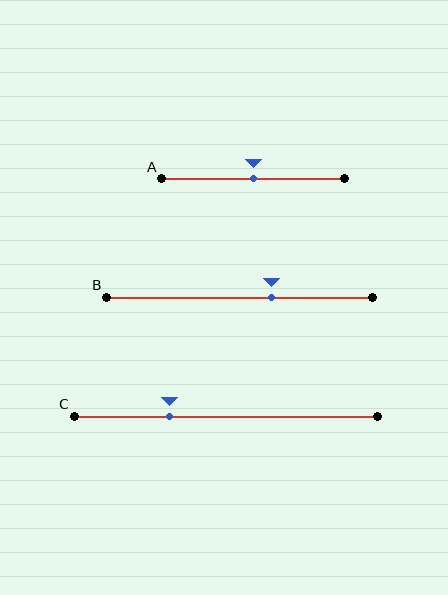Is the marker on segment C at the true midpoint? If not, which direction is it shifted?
No, the marker on segment C is shifted to the left by about 19% of the segment length.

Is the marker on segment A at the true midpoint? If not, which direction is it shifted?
Yes, the marker on segment A is at the true midpoint.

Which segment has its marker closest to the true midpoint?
Segment A has its marker closest to the true midpoint.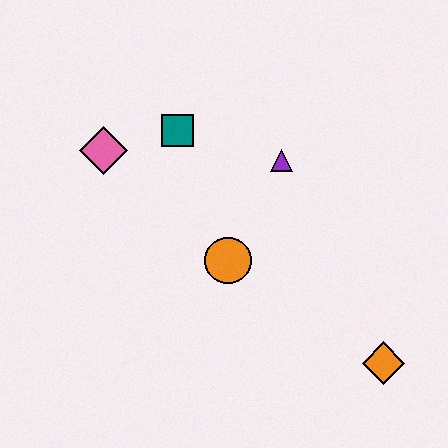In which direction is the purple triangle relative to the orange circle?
The purple triangle is above the orange circle.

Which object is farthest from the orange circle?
The orange diamond is farthest from the orange circle.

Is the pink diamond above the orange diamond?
Yes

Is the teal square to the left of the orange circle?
Yes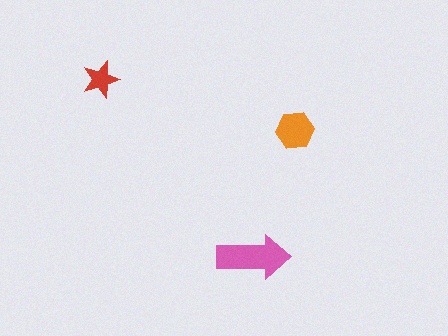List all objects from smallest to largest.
The red star, the orange hexagon, the pink arrow.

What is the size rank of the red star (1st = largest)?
3rd.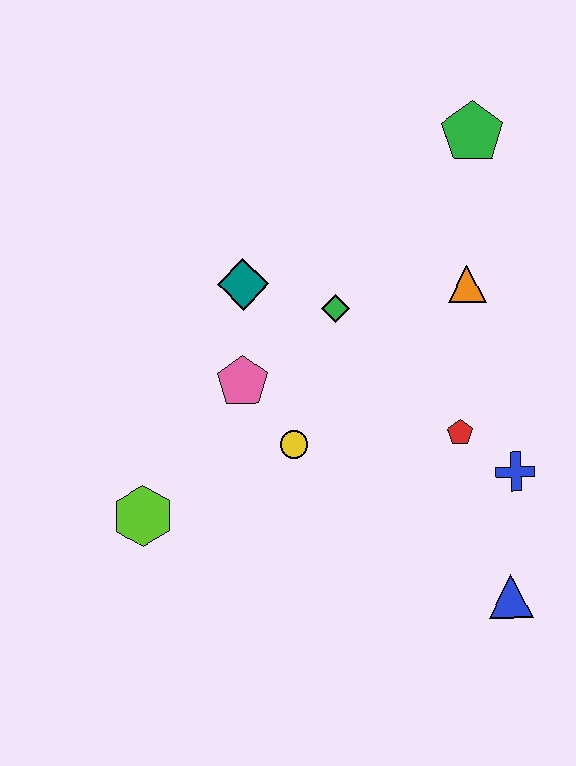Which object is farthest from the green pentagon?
The lime hexagon is farthest from the green pentagon.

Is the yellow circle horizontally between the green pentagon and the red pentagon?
No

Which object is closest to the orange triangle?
The green diamond is closest to the orange triangle.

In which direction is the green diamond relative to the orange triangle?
The green diamond is to the left of the orange triangle.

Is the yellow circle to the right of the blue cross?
No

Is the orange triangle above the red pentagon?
Yes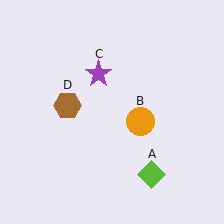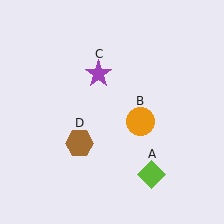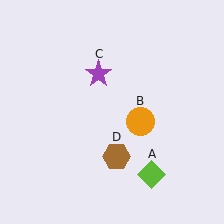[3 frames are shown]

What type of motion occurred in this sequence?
The brown hexagon (object D) rotated counterclockwise around the center of the scene.